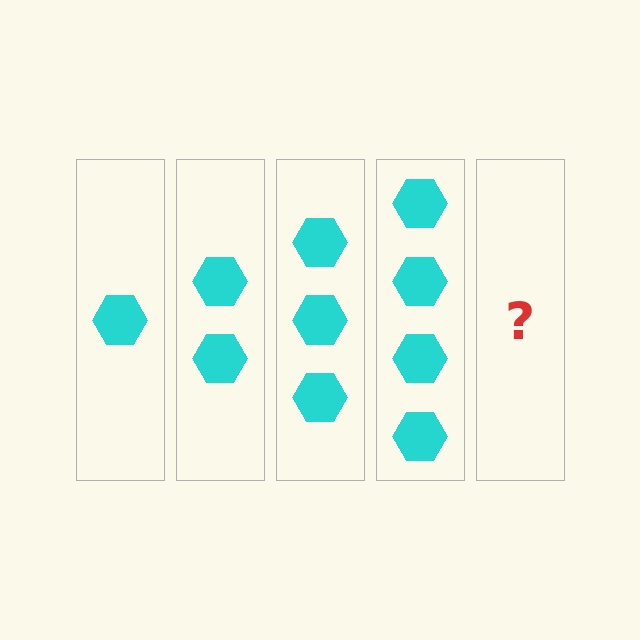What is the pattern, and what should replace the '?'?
The pattern is that each step adds one more hexagon. The '?' should be 5 hexagons.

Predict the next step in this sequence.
The next step is 5 hexagons.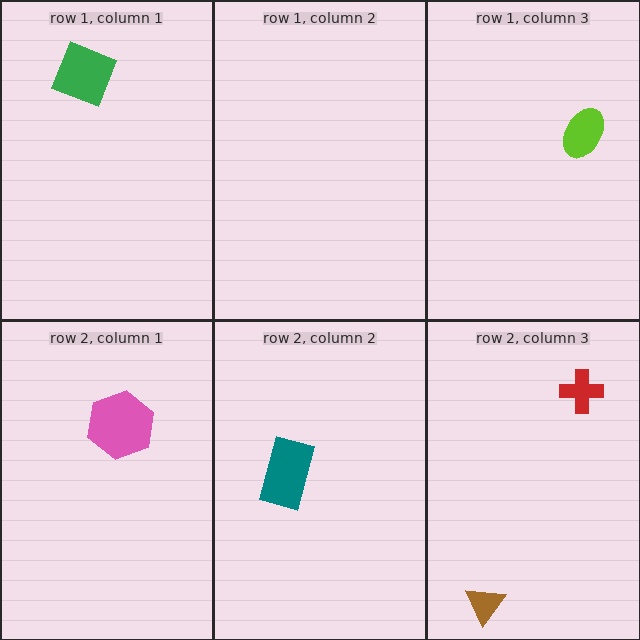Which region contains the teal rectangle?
The row 2, column 2 region.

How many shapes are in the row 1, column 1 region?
1.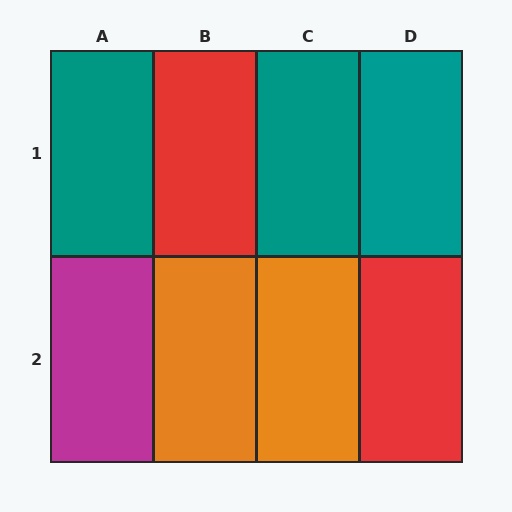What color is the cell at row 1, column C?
Teal.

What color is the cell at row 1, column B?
Red.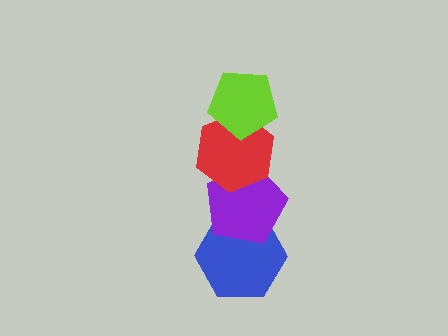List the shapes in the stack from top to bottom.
From top to bottom: the lime pentagon, the red hexagon, the purple pentagon, the blue hexagon.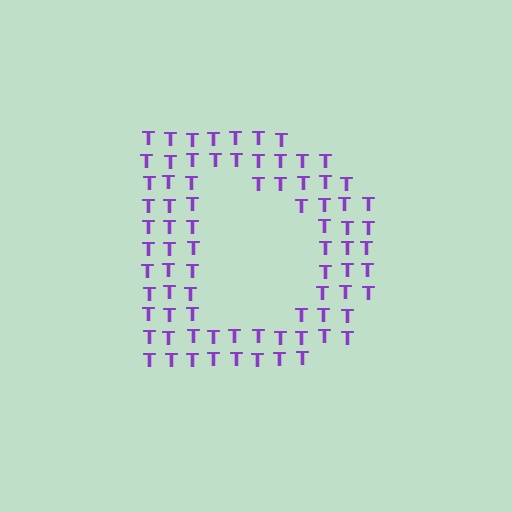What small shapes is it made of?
It is made of small letter T's.